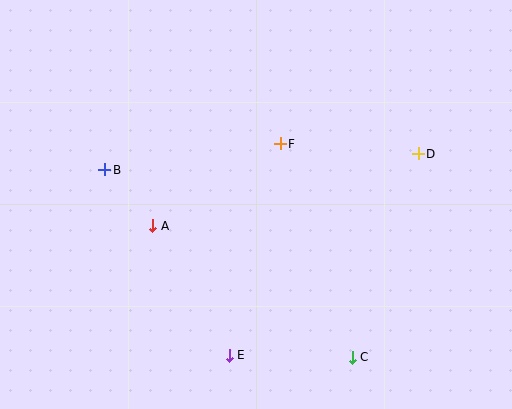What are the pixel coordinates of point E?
Point E is at (229, 355).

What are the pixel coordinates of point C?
Point C is at (352, 357).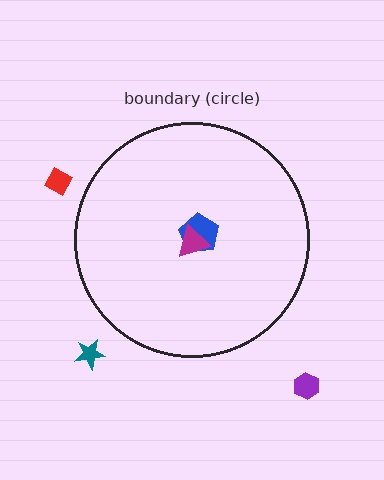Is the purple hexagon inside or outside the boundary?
Outside.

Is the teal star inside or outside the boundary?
Outside.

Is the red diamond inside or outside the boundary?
Outside.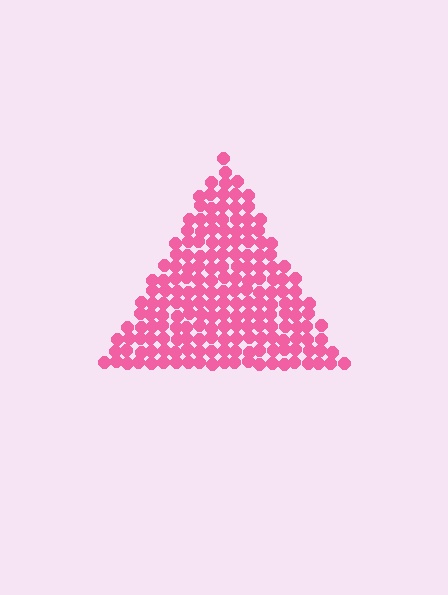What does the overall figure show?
The overall figure shows a triangle.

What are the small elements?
The small elements are circles.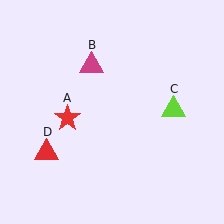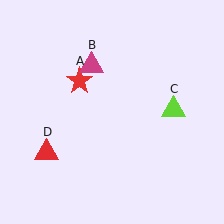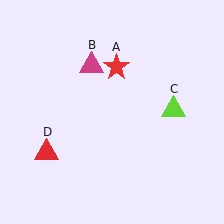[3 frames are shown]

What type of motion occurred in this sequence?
The red star (object A) rotated clockwise around the center of the scene.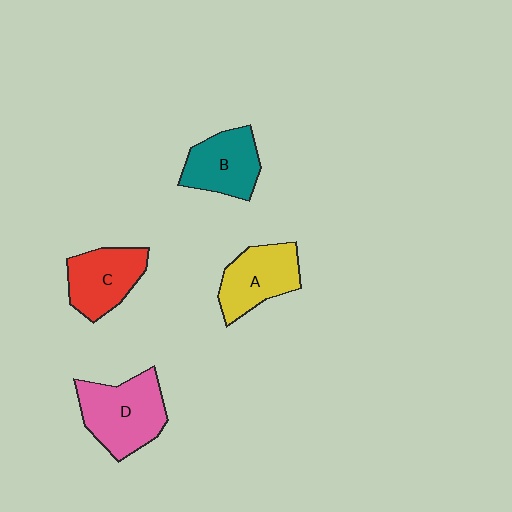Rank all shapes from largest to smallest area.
From largest to smallest: D (pink), A (yellow), C (red), B (teal).